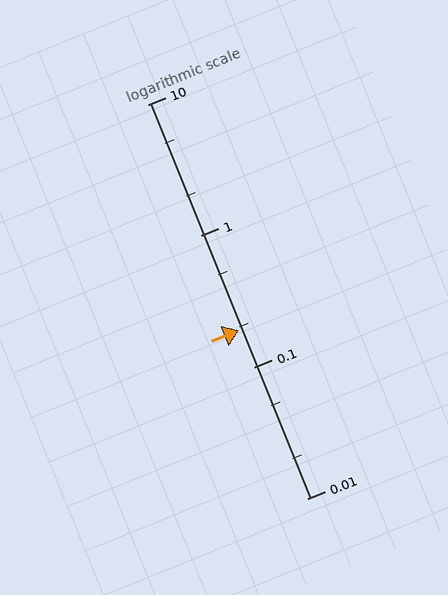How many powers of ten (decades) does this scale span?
The scale spans 3 decades, from 0.01 to 10.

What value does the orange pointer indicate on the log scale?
The pointer indicates approximately 0.19.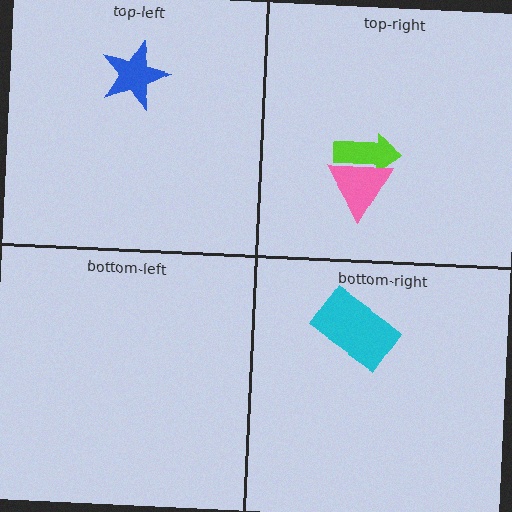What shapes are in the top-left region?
The blue star.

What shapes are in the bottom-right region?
The cyan rectangle.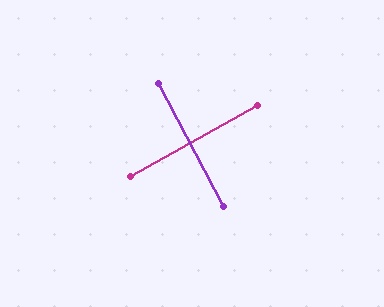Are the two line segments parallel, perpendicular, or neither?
Perpendicular — they meet at approximately 89°.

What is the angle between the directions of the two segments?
Approximately 89 degrees.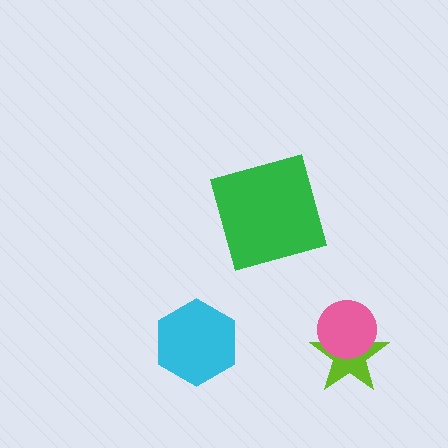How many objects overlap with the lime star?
1 object overlaps with the lime star.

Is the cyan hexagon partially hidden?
No, no other shape covers it.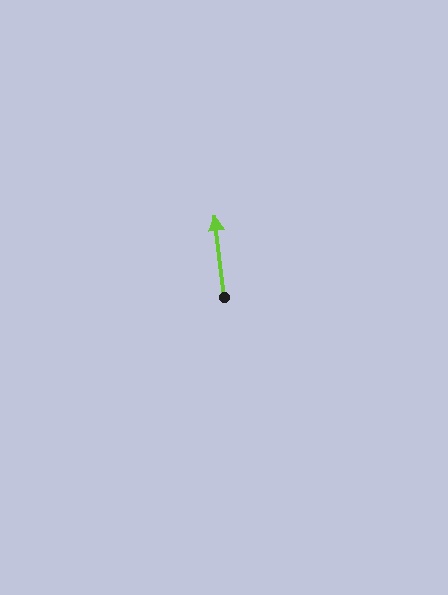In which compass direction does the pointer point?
North.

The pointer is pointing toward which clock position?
Roughly 12 o'clock.